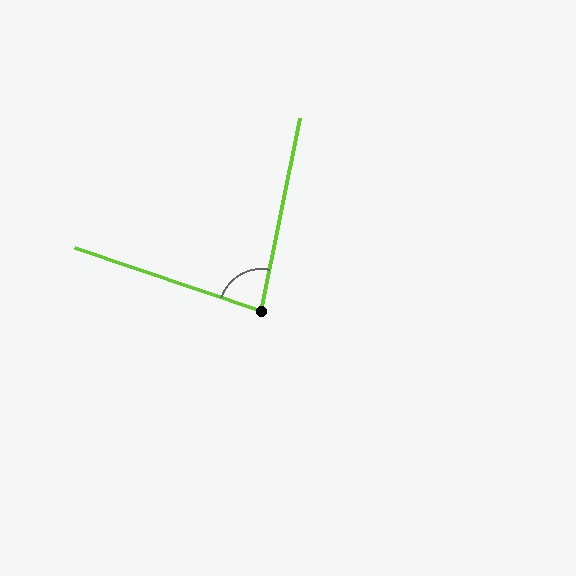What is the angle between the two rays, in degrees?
Approximately 83 degrees.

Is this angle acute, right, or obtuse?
It is acute.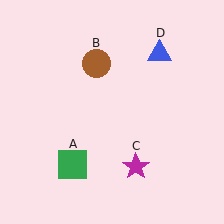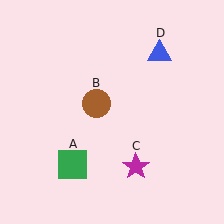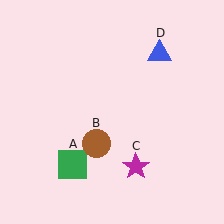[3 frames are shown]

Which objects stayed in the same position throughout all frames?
Green square (object A) and magenta star (object C) and blue triangle (object D) remained stationary.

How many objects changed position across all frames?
1 object changed position: brown circle (object B).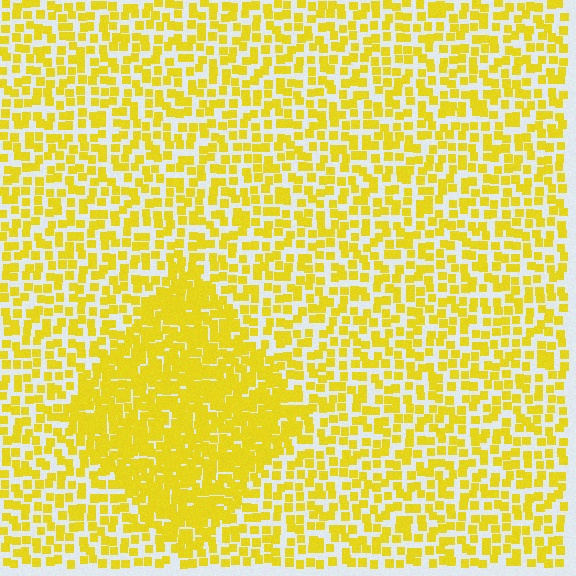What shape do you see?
I see a diamond.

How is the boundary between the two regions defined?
The boundary is defined by a change in element density (approximately 2.0x ratio). All elements are the same color, size, and shape.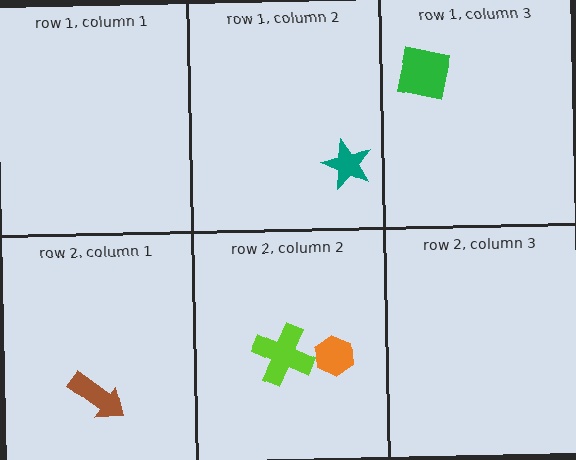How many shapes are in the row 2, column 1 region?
1.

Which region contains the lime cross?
The row 2, column 2 region.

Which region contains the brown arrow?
The row 2, column 1 region.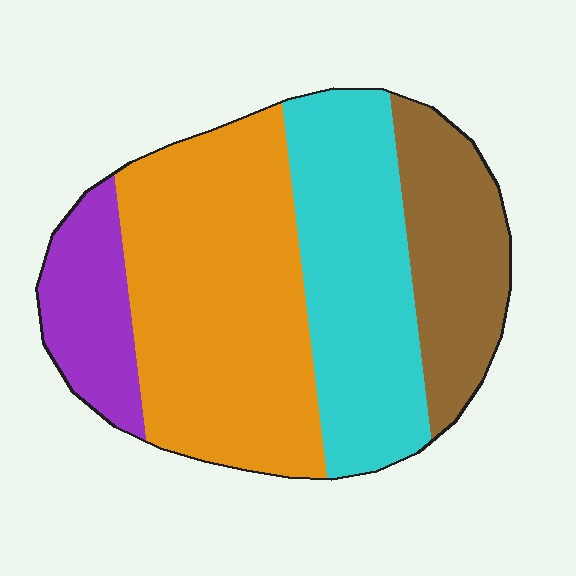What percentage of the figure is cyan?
Cyan covers 29% of the figure.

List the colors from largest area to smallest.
From largest to smallest: orange, cyan, brown, purple.